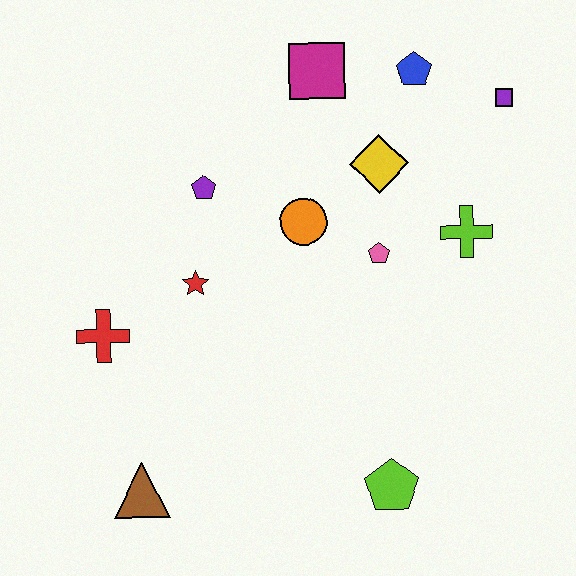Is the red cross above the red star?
No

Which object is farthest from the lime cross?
The brown triangle is farthest from the lime cross.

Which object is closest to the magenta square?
The blue pentagon is closest to the magenta square.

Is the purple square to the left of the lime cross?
No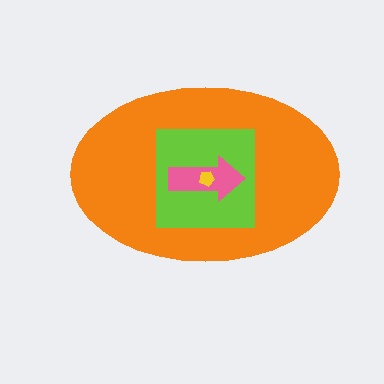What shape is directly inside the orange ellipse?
The lime square.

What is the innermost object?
The yellow pentagon.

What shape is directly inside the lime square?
The pink arrow.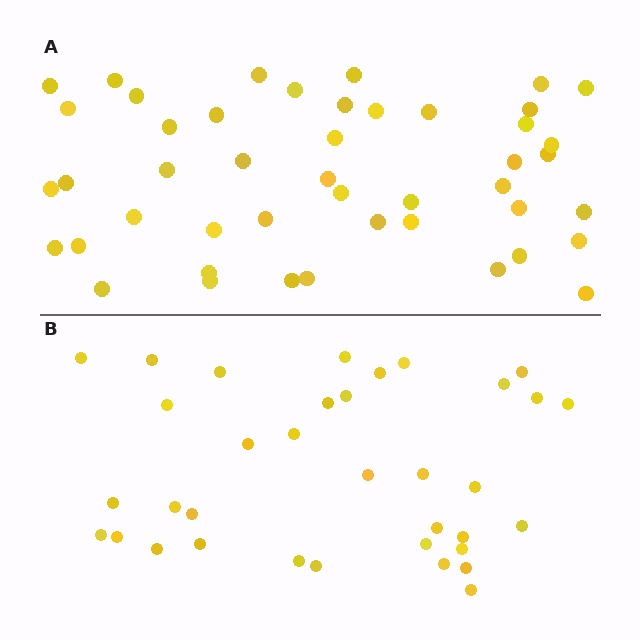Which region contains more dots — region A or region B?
Region A (the top region) has more dots.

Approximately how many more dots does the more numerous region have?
Region A has roughly 12 or so more dots than region B.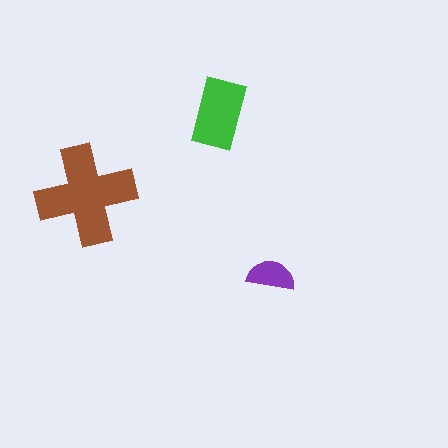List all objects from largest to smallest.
The brown cross, the green rectangle, the purple semicircle.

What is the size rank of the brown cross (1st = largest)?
1st.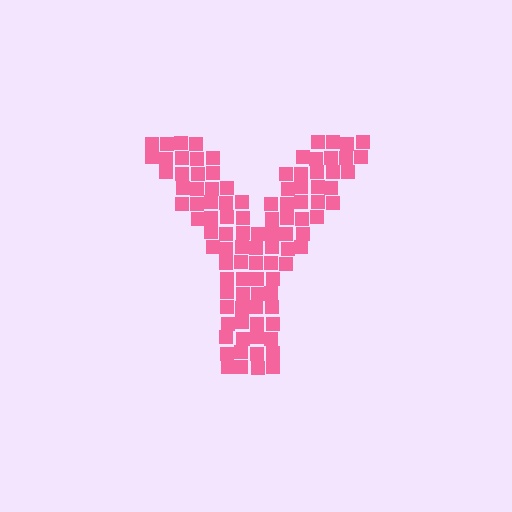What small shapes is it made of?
It is made of small squares.